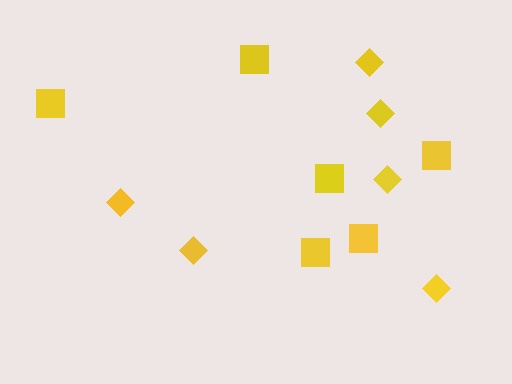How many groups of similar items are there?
There are 2 groups: one group of diamonds (6) and one group of squares (6).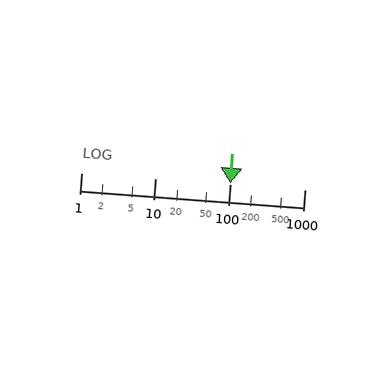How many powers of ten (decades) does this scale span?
The scale spans 3 decades, from 1 to 1000.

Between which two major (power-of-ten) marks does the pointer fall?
The pointer is between 100 and 1000.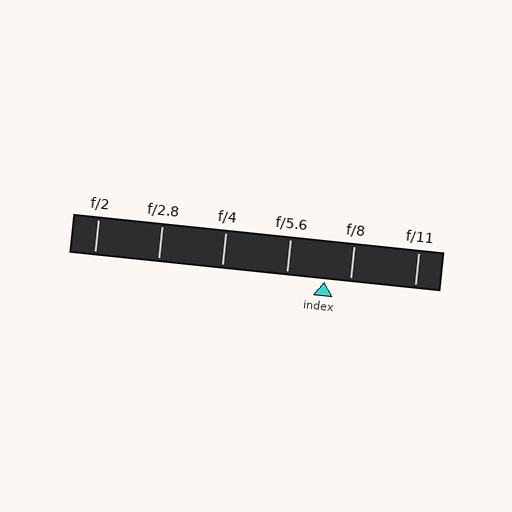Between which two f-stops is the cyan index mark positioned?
The index mark is between f/5.6 and f/8.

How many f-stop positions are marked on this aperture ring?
There are 6 f-stop positions marked.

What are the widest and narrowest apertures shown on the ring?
The widest aperture shown is f/2 and the narrowest is f/11.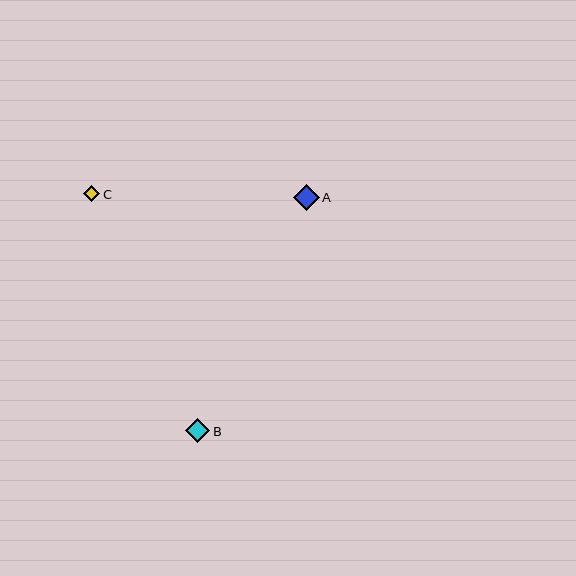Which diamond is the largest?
Diamond A is the largest with a size of approximately 26 pixels.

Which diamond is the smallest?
Diamond C is the smallest with a size of approximately 16 pixels.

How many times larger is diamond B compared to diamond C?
Diamond B is approximately 1.5 times the size of diamond C.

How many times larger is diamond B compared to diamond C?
Diamond B is approximately 1.5 times the size of diamond C.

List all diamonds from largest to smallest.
From largest to smallest: A, B, C.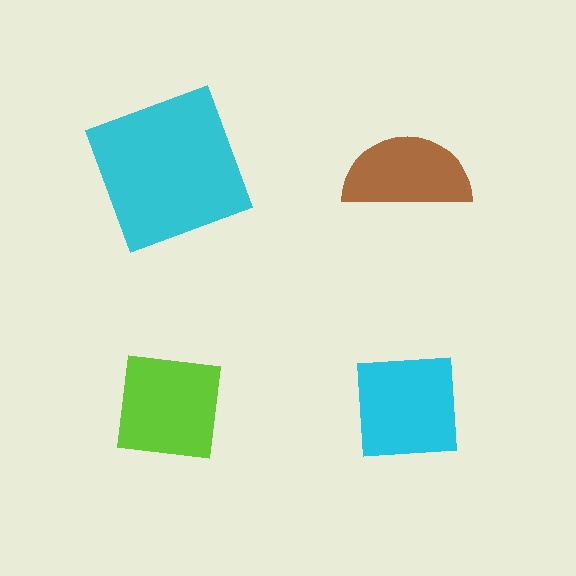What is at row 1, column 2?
A brown semicircle.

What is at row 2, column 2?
A cyan square.